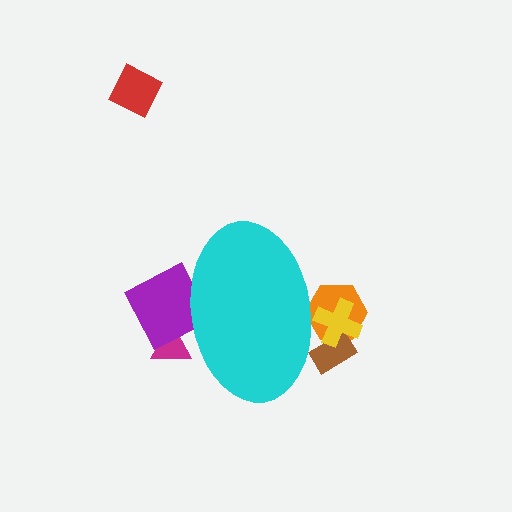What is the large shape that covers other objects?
A cyan ellipse.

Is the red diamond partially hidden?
No, the red diamond is fully visible.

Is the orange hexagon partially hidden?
Yes, the orange hexagon is partially hidden behind the cyan ellipse.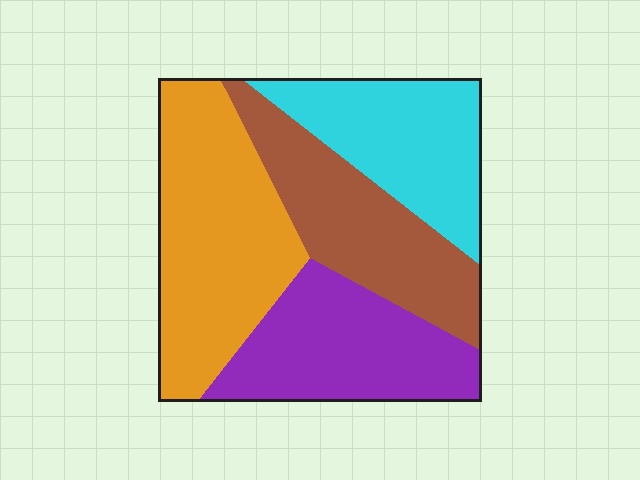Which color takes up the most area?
Orange, at roughly 30%.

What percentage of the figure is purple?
Purple covers roughly 25% of the figure.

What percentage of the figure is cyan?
Cyan takes up about one fifth (1/5) of the figure.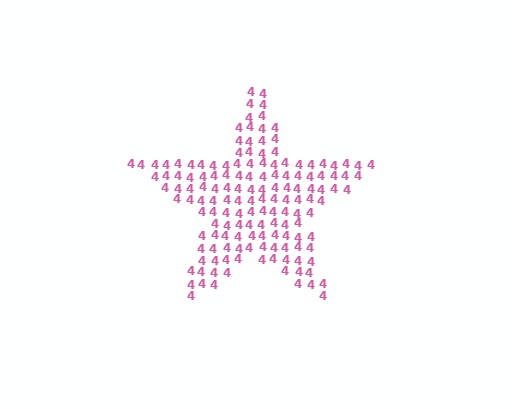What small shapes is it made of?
It is made of small digit 4's.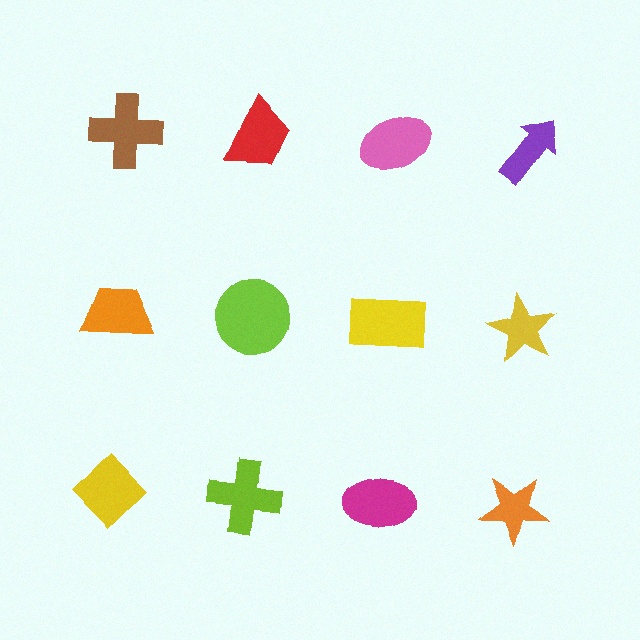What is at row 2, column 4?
A yellow star.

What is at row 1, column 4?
A purple arrow.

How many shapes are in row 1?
4 shapes.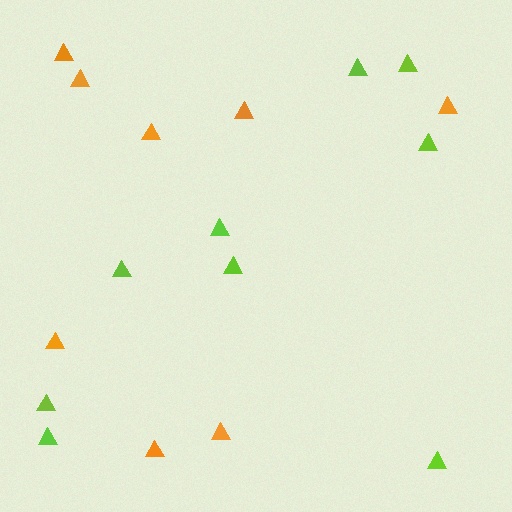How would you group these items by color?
There are 2 groups: one group of orange triangles (8) and one group of lime triangles (9).